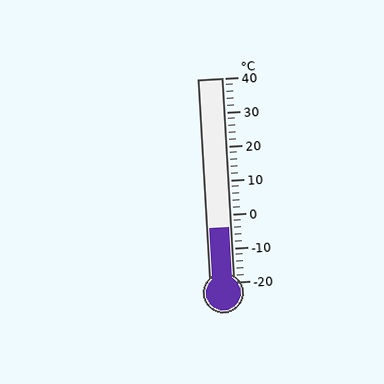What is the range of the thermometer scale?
The thermometer scale ranges from -20°C to 40°C.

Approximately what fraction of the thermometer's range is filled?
The thermometer is filled to approximately 25% of its range.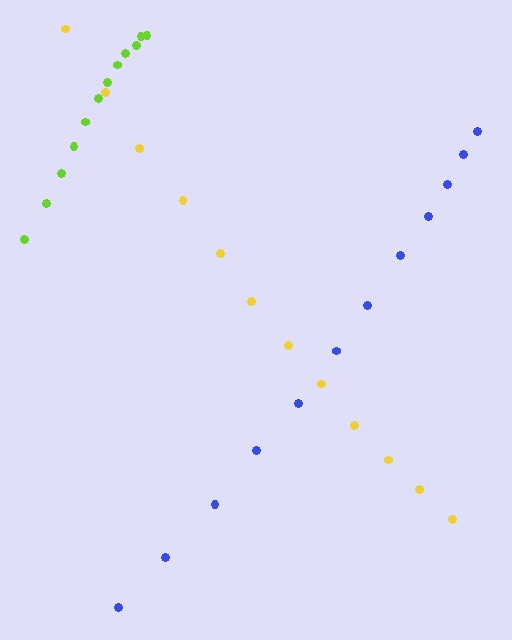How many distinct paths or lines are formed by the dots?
There are 3 distinct paths.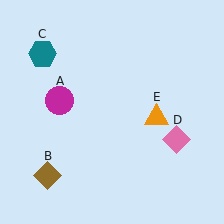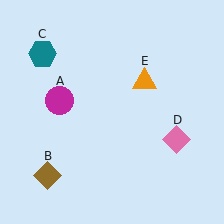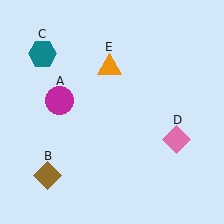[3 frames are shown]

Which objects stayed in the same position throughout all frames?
Magenta circle (object A) and brown diamond (object B) and teal hexagon (object C) and pink diamond (object D) remained stationary.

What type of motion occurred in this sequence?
The orange triangle (object E) rotated counterclockwise around the center of the scene.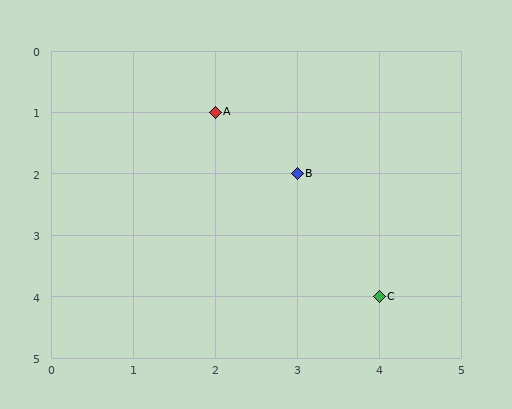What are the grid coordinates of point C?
Point C is at grid coordinates (4, 4).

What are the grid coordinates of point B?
Point B is at grid coordinates (3, 2).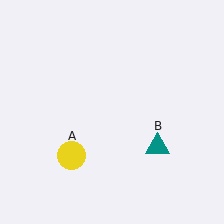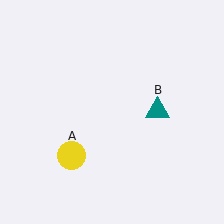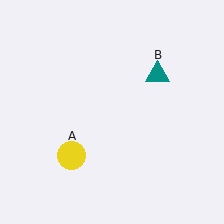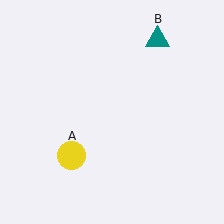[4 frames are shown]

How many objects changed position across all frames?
1 object changed position: teal triangle (object B).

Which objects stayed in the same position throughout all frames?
Yellow circle (object A) remained stationary.